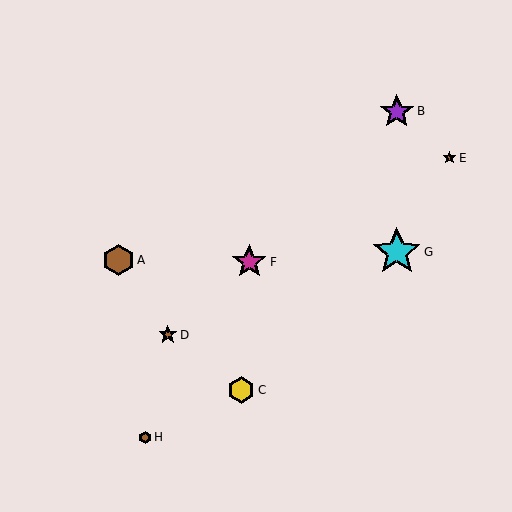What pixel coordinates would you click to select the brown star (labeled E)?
Click at (449, 158) to select the brown star E.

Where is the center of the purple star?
The center of the purple star is at (397, 111).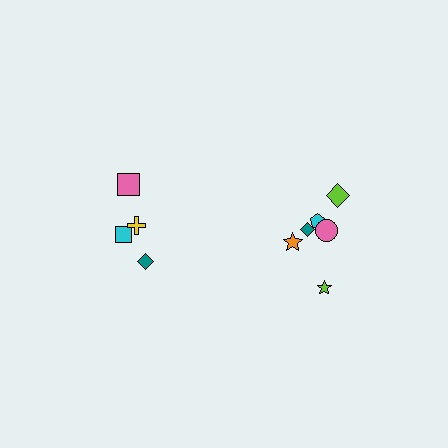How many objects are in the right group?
There are 6 objects.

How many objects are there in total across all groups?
There are 10 objects.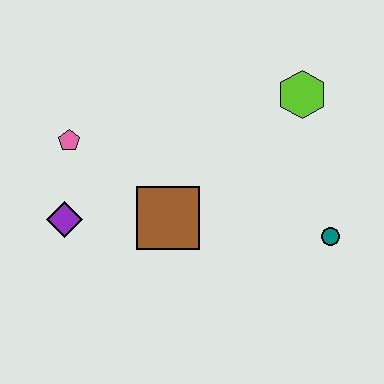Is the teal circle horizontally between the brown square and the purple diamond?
No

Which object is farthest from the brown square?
The lime hexagon is farthest from the brown square.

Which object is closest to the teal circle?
The lime hexagon is closest to the teal circle.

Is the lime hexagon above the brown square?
Yes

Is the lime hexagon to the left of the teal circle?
Yes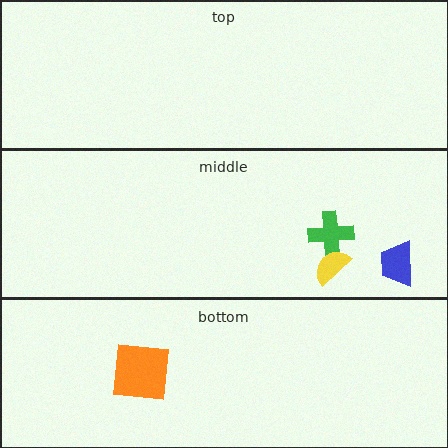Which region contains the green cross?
The middle region.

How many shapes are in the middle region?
3.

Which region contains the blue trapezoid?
The middle region.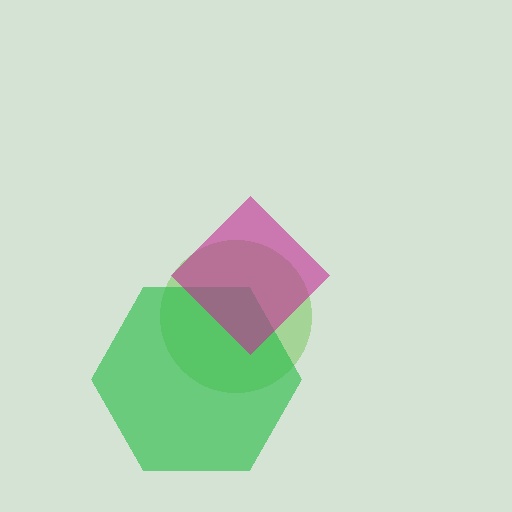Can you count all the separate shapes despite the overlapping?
Yes, there are 3 separate shapes.